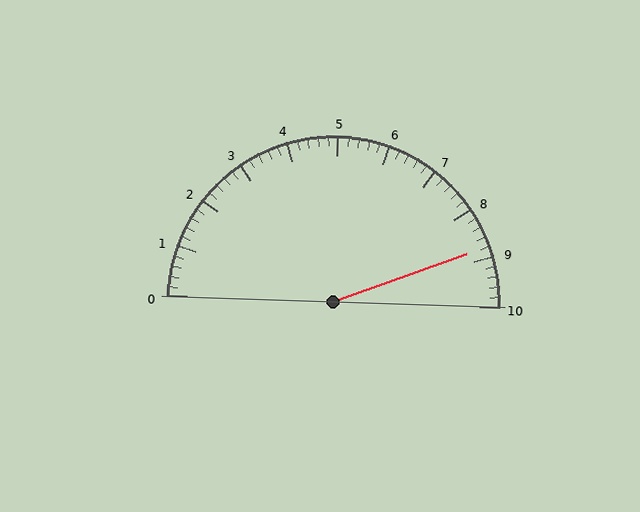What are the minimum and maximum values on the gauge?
The gauge ranges from 0 to 10.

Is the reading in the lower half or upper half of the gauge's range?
The reading is in the upper half of the range (0 to 10).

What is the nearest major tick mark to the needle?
The nearest major tick mark is 9.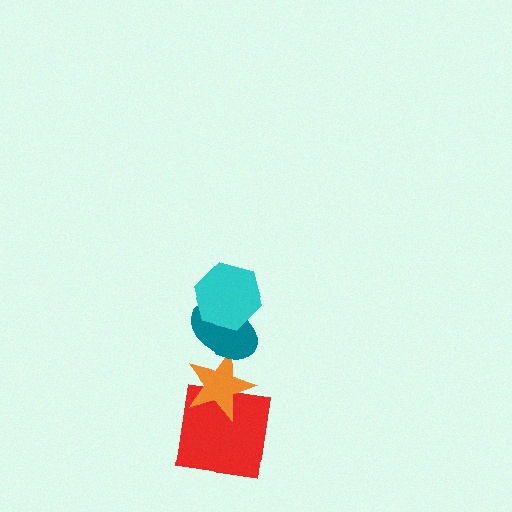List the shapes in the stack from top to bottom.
From top to bottom: the cyan hexagon, the teal ellipse, the orange star, the red square.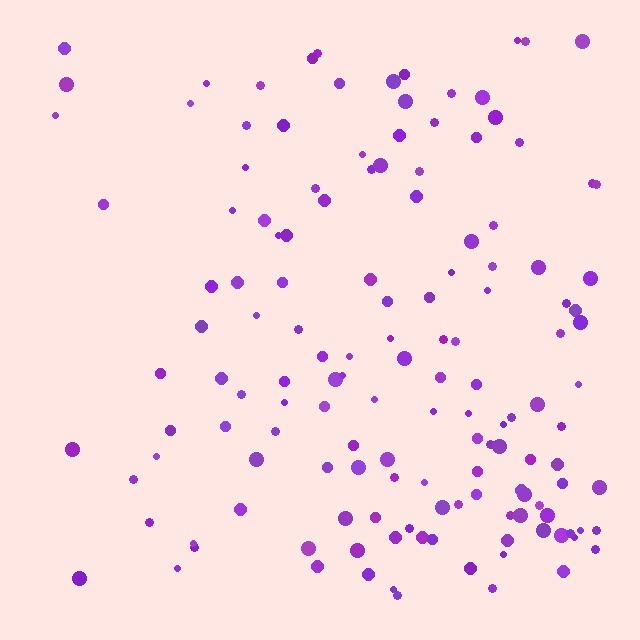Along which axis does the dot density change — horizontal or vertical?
Horizontal.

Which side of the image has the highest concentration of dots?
The right.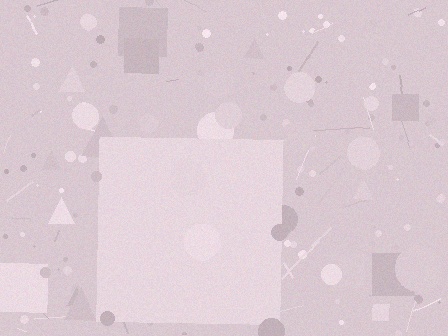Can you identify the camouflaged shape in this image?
The camouflaged shape is a square.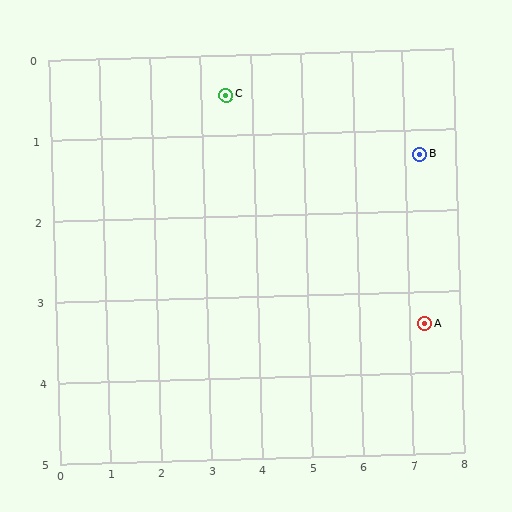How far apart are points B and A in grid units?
Points B and A are about 2.1 grid units apart.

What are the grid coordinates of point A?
Point A is at approximately (7.3, 3.4).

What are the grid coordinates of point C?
Point C is at approximately (3.5, 0.5).